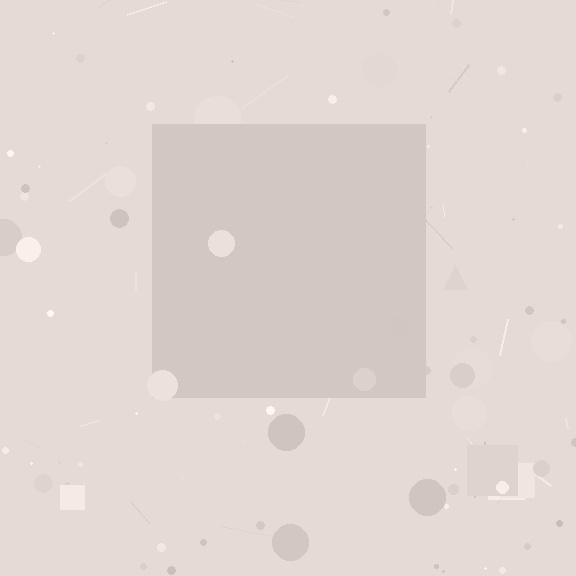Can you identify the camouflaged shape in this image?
The camouflaged shape is a square.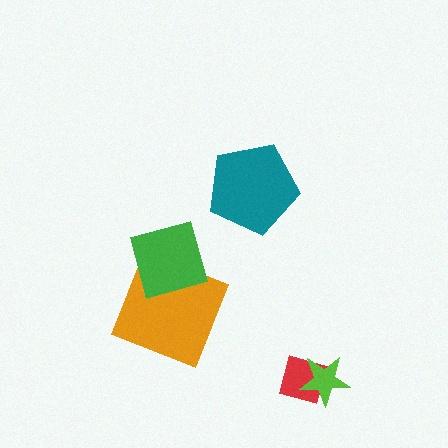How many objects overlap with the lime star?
1 object overlaps with the lime star.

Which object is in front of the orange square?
The green diamond is in front of the orange square.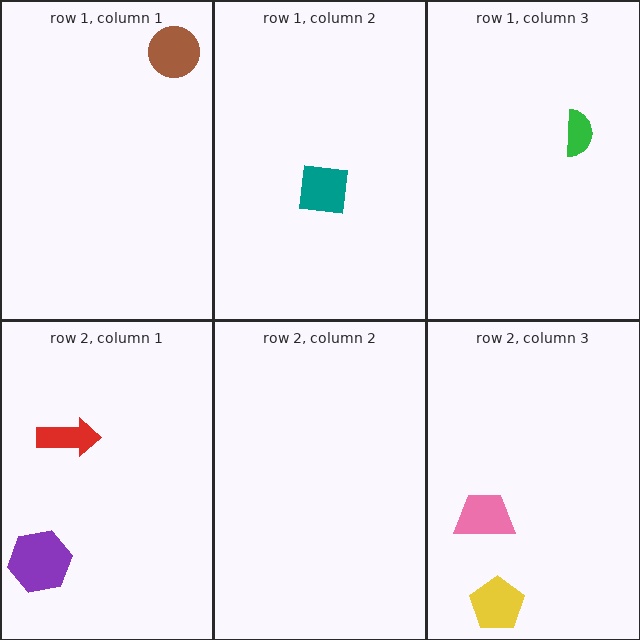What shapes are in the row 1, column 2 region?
The teal square.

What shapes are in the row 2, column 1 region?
The red arrow, the purple hexagon.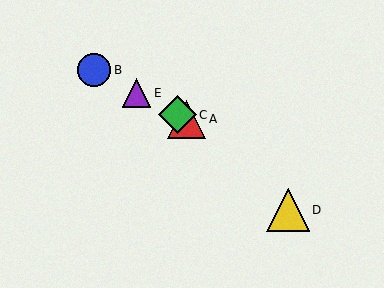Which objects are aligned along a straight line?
Objects A, B, C, E are aligned along a straight line.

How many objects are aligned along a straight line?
4 objects (A, B, C, E) are aligned along a straight line.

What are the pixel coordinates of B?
Object B is at (94, 70).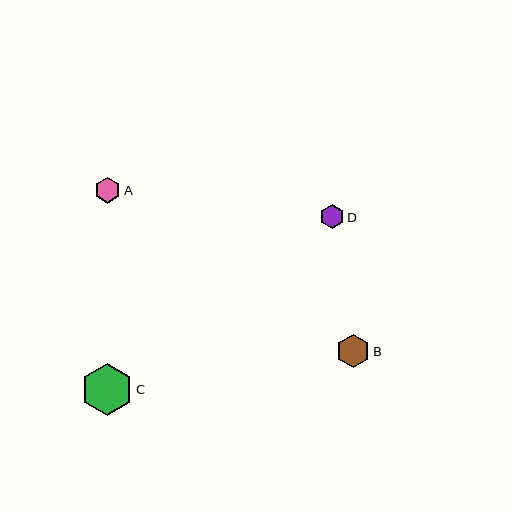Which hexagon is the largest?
Hexagon C is the largest with a size of approximately 52 pixels.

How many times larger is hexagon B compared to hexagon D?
Hexagon B is approximately 1.4 times the size of hexagon D.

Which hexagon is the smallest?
Hexagon D is the smallest with a size of approximately 24 pixels.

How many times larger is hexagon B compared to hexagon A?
Hexagon B is approximately 1.3 times the size of hexagon A.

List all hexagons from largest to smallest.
From largest to smallest: C, B, A, D.